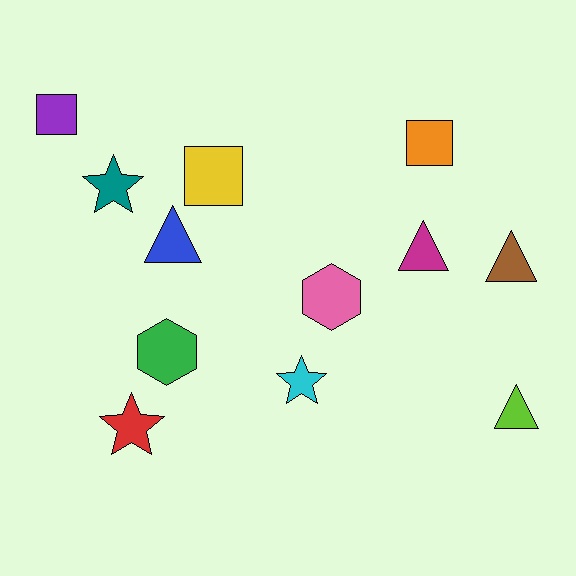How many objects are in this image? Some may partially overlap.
There are 12 objects.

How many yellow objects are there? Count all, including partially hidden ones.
There is 1 yellow object.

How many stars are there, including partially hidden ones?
There are 3 stars.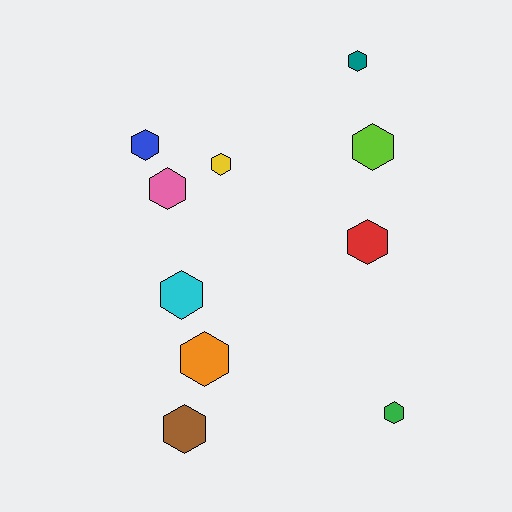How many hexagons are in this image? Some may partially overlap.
There are 10 hexagons.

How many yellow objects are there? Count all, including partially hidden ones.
There is 1 yellow object.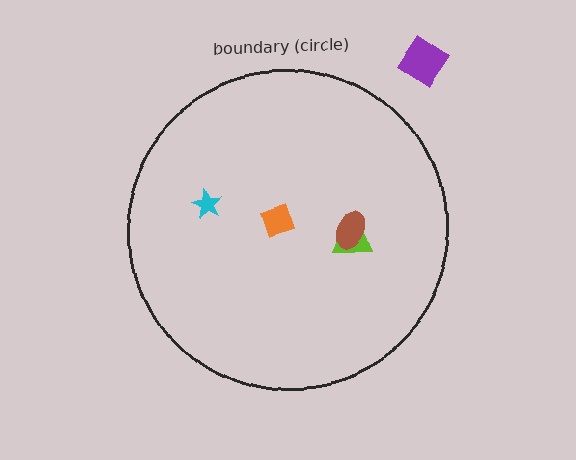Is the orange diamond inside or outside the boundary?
Inside.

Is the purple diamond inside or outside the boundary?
Outside.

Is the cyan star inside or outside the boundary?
Inside.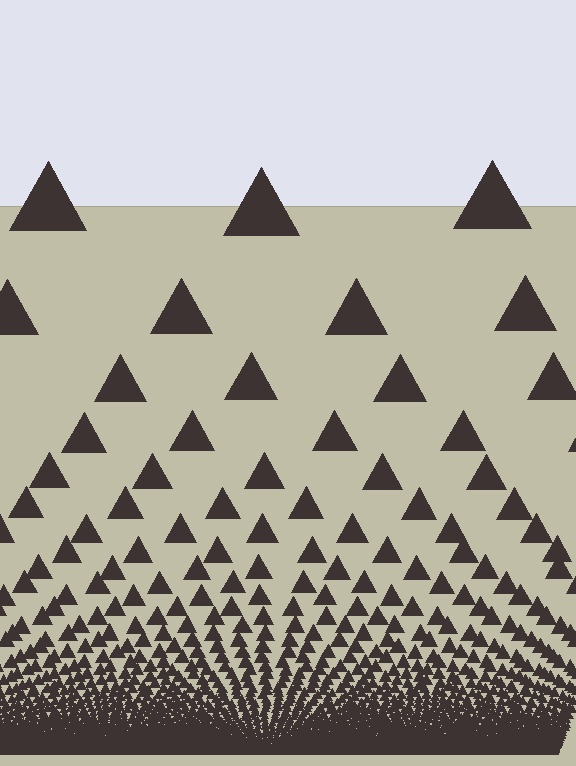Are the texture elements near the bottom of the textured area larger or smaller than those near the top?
Smaller. The gradient is inverted — elements near the bottom are smaller and denser.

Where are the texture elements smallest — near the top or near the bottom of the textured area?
Near the bottom.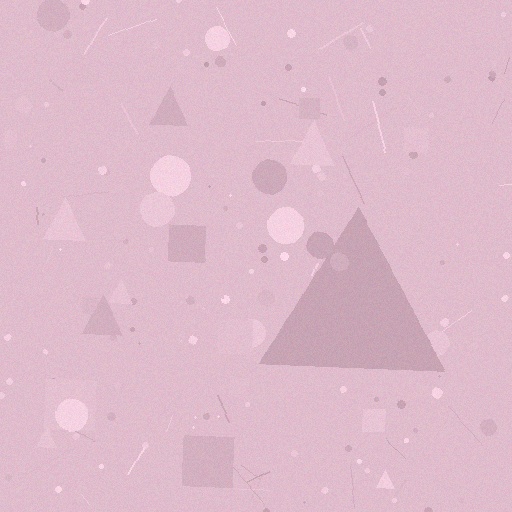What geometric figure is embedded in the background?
A triangle is embedded in the background.